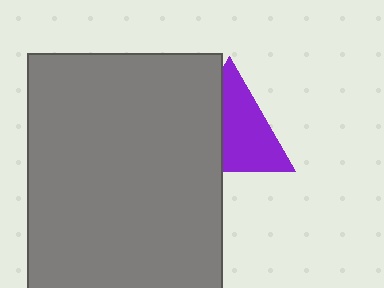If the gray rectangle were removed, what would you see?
You would see the complete purple triangle.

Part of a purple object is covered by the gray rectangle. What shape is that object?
It is a triangle.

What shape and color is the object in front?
The object in front is a gray rectangle.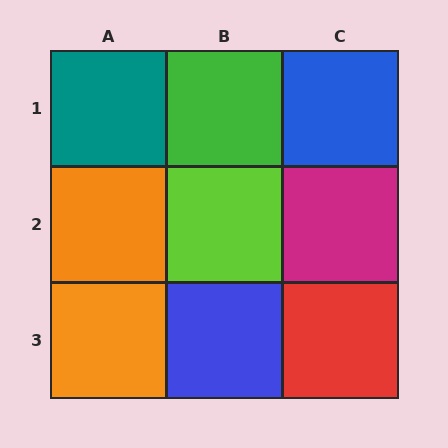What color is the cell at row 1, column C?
Blue.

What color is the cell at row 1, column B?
Green.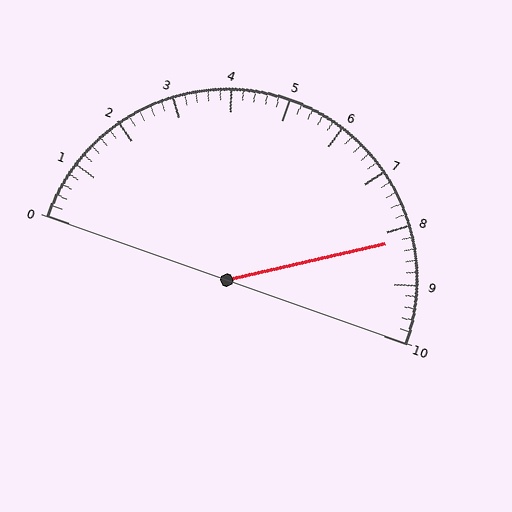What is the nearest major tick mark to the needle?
The nearest major tick mark is 8.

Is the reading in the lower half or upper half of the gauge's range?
The reading is in the upper half of the range (0 to 10).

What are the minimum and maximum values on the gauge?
The gauge ranges from 0 to 10.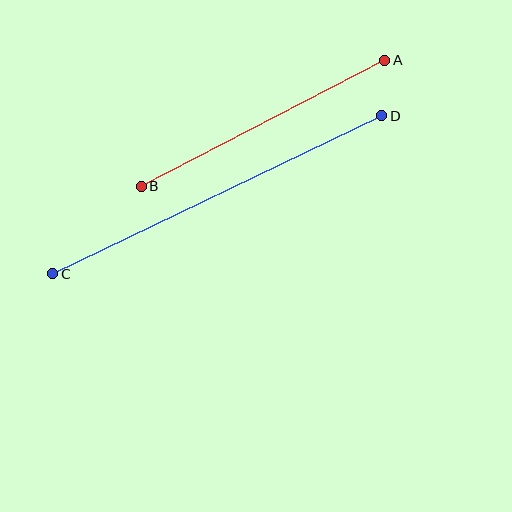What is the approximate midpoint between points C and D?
The midpoint is at approximately (217, 195) pixels.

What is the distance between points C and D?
The distance is approximately 365 pixels.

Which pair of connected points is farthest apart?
Points C and D are farthest apart.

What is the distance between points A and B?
The distance is approximately 274 pixels.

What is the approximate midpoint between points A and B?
The midpoint is at approximately (263, 123) pixels.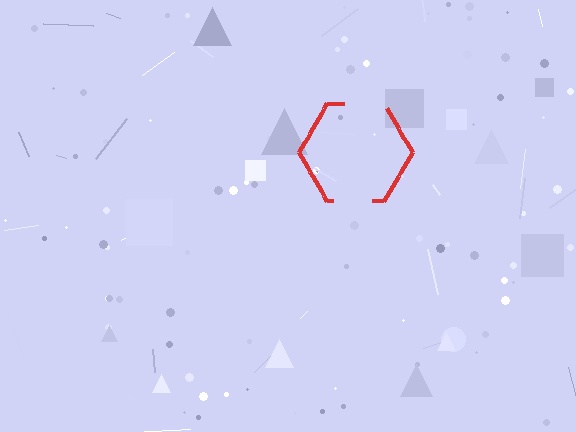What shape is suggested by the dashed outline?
The dashed outline suggests a hexagon.